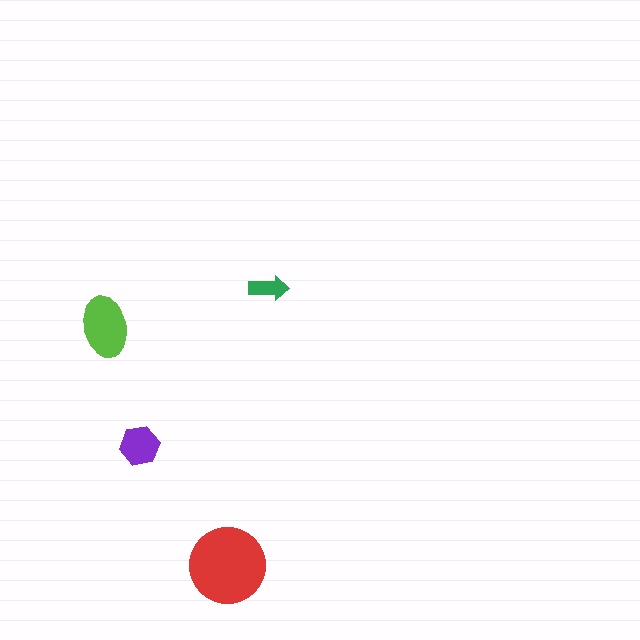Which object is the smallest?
The green arrow.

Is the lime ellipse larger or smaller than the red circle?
Smaller.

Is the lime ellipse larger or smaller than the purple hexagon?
Larger.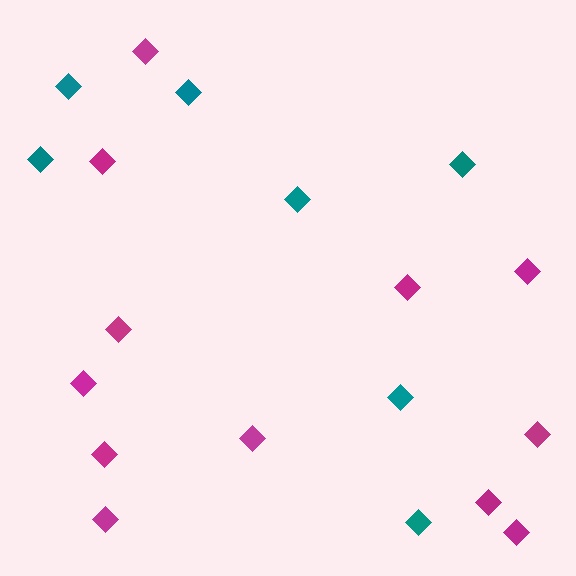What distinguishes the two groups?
There are 2 groups: one group of magenta diamonds (12) and one group of teal diamonds (7).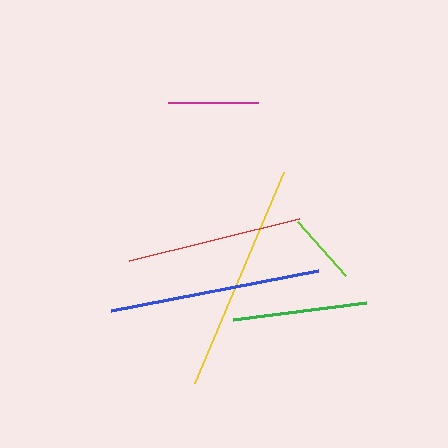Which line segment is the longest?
The yellow line is the longest at approximately 229 pixels.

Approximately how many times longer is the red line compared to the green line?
The red line is approximately 1.3 times the length of the green line.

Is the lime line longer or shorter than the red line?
The red line is longer than the lime line.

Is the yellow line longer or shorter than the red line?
The yellow line is longer than the red line.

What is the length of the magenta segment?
The magenta segment is approximately 89 pixels long.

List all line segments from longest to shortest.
From longest to shortest: yellow, blue, red, green, magenta, lime.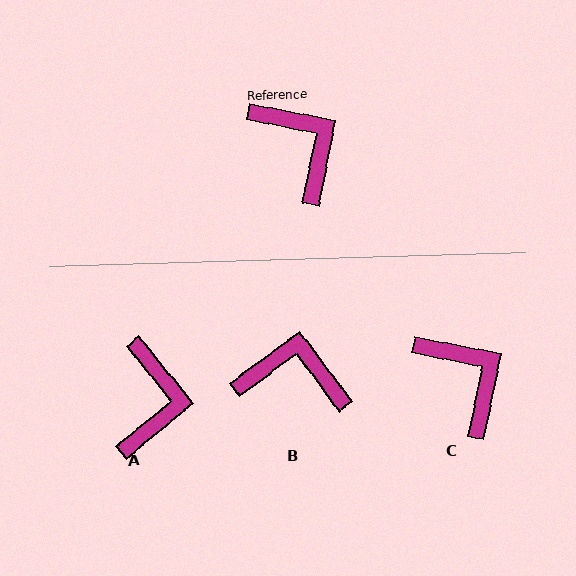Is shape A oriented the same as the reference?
No, it is off by about 40 degrees.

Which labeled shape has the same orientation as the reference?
C.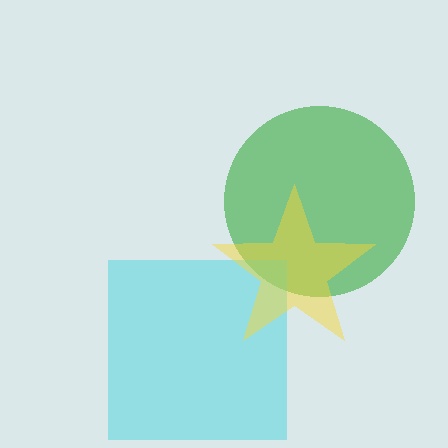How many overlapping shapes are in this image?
There are 3 overlapping shapes in the image.